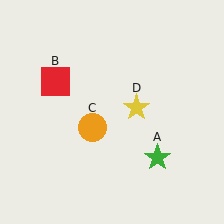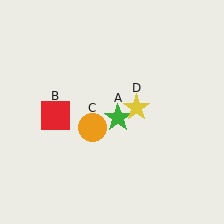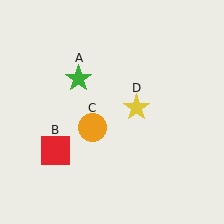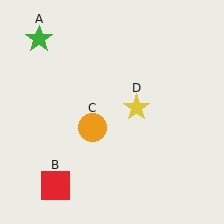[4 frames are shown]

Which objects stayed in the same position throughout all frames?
Orange circle (object C) and yellow star (object D) remained stationary.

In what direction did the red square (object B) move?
The red square (object B) moved down.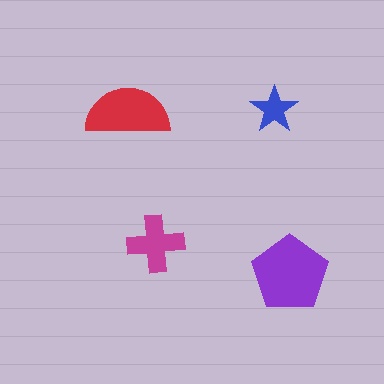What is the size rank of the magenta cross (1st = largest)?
3rd.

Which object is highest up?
The red semicircle is topmost.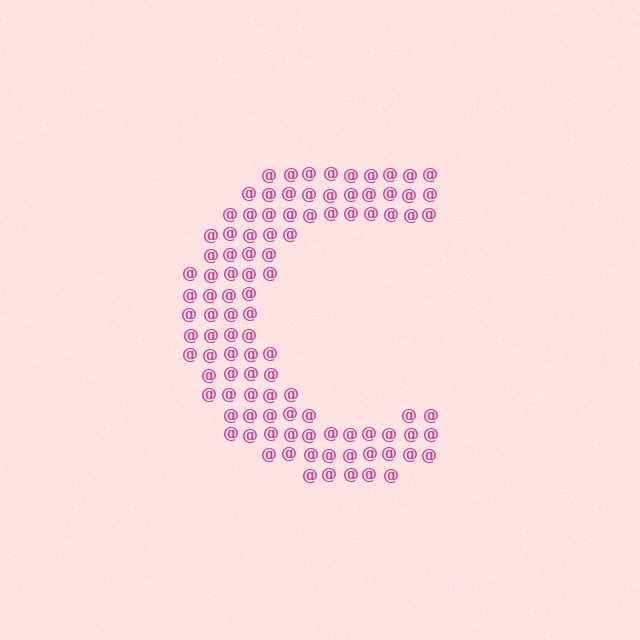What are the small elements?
The small elements are at signs.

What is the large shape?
The large shape is the letter C.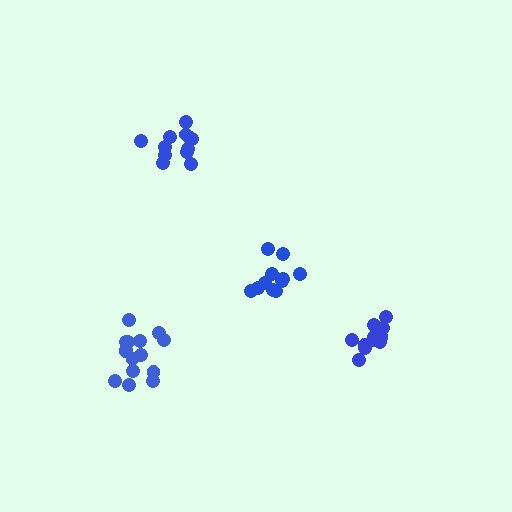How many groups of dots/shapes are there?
There are 4 groups.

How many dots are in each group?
Group 1: 12 dots, Group 2: 11 dots, Group 3: 12 dots, Group 4: 15 dots (50 total).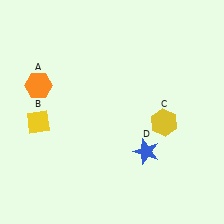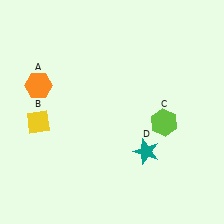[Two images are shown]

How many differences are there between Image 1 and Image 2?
There are 2 differences between the two images.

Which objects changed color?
C changed from yellow to lime. D changed from blue to teal.